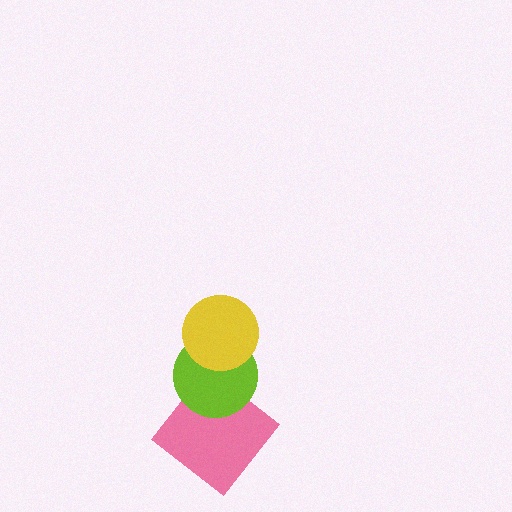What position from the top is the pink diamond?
The pink diamond is 3rd from the top.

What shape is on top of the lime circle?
The yellow circle is on top of the lime circle.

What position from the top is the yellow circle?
The yellow circle is 1st from the top.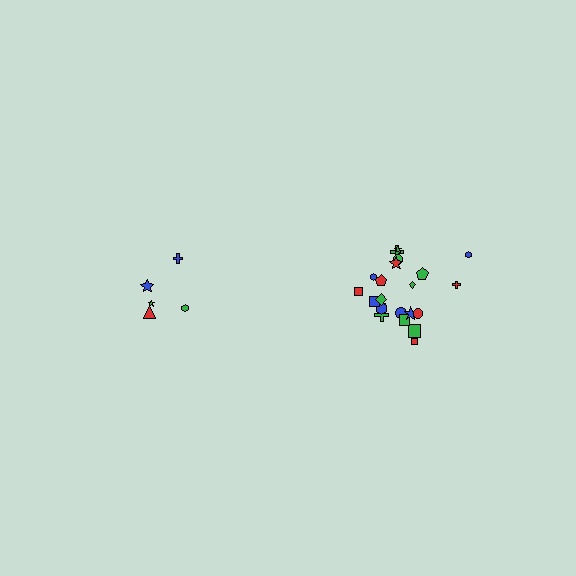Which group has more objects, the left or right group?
The right group.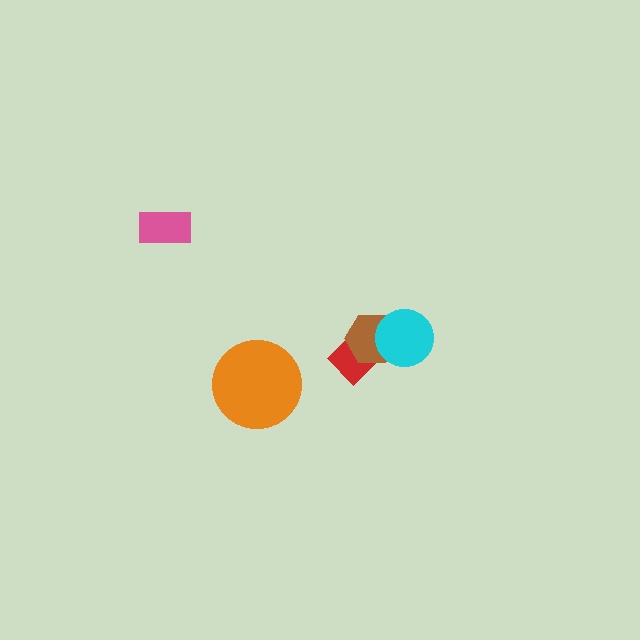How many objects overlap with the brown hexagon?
2 objects overlap with the brown hexagon.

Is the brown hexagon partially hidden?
Yes, it is partially covered by another shape.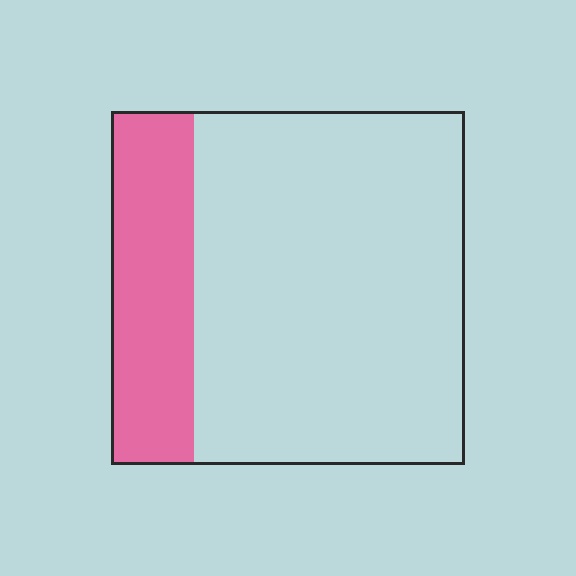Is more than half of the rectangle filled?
No.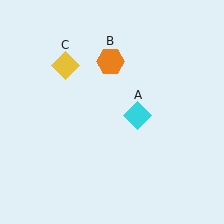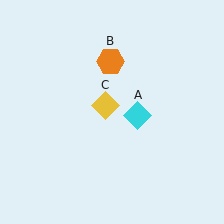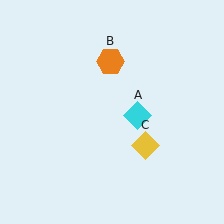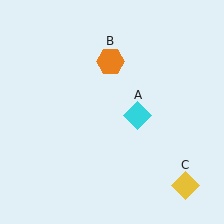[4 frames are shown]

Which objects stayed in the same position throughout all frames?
Cyan diamond (object A) and orange hexagon (object B) remained stationary.